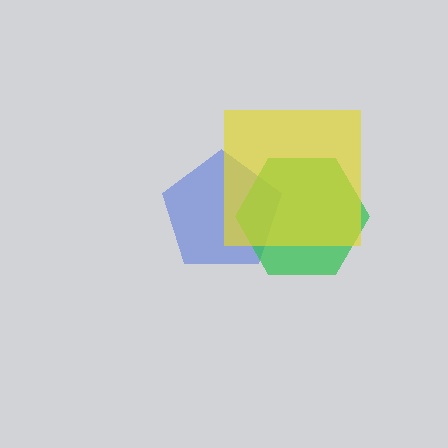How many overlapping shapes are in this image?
There are 3 overlapping shapes in the image.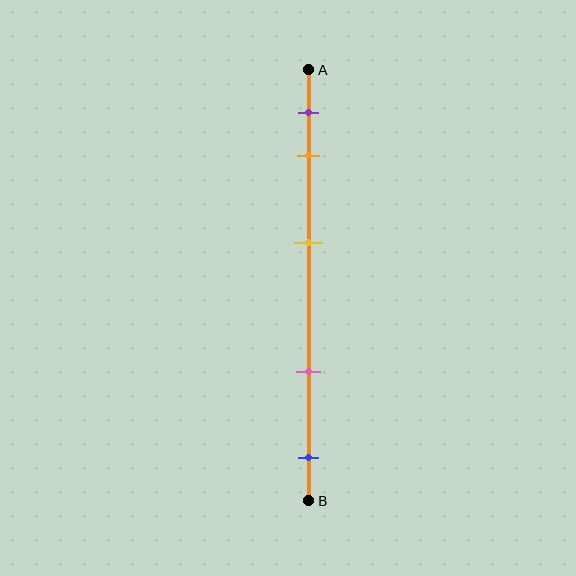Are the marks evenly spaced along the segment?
No, the marks are not evenly spaced.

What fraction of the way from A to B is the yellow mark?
The yellow mark is approximately 40% (0.4) of the way from A to B.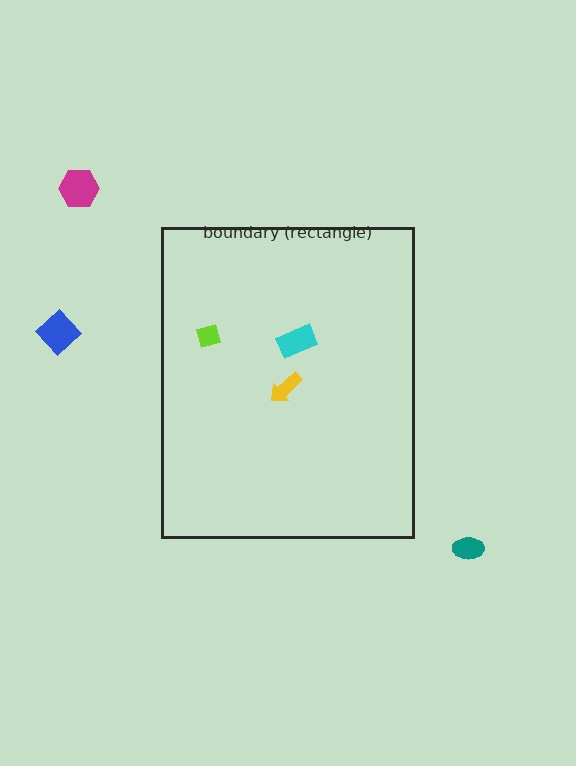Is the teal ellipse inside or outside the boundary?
Outside.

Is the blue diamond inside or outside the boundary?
Outside.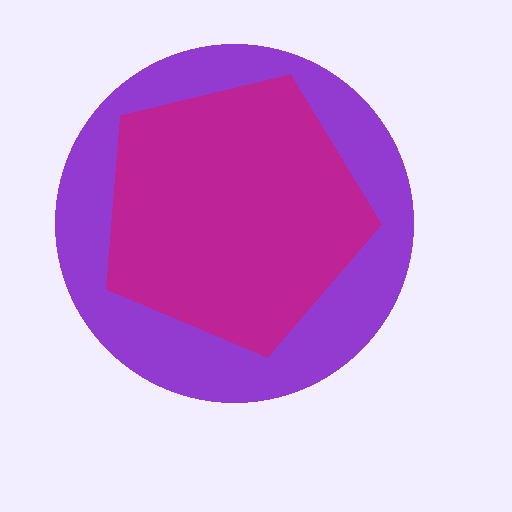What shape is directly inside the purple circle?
The magenta pentagon.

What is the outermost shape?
The purple circle.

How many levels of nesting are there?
2.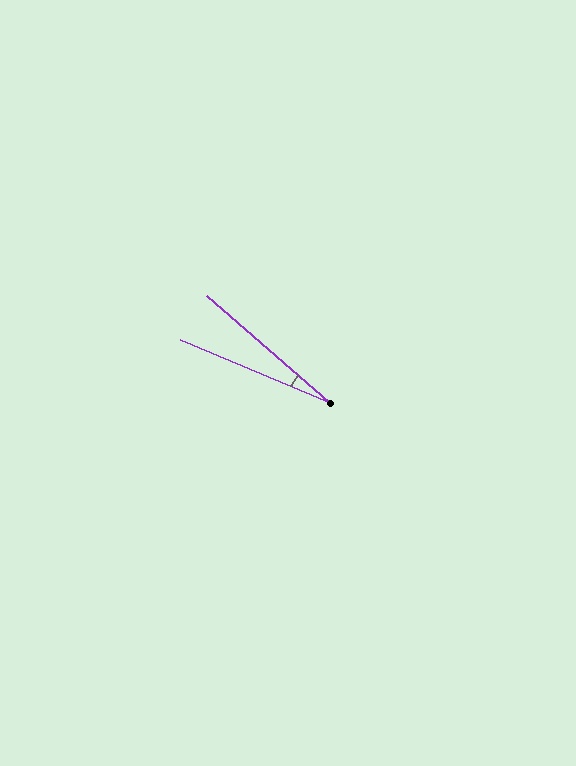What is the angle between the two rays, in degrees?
Approximately 19 degrees.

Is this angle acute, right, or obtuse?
It is acute.